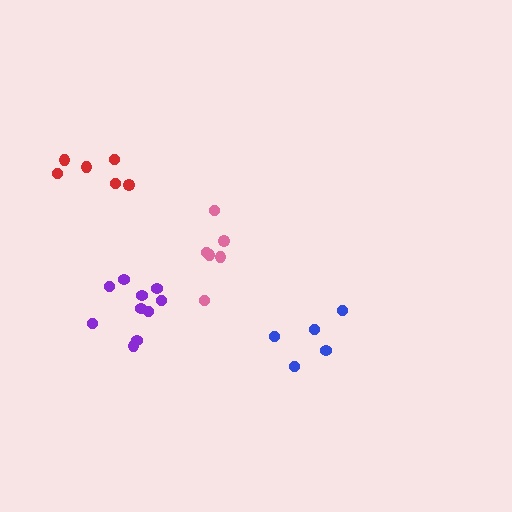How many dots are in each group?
Group 1: 5 dots, Group 2: 10 dots, Group 3: 6 dots, Group 4: 6 dots (27 total).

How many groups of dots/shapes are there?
There are 4 groups.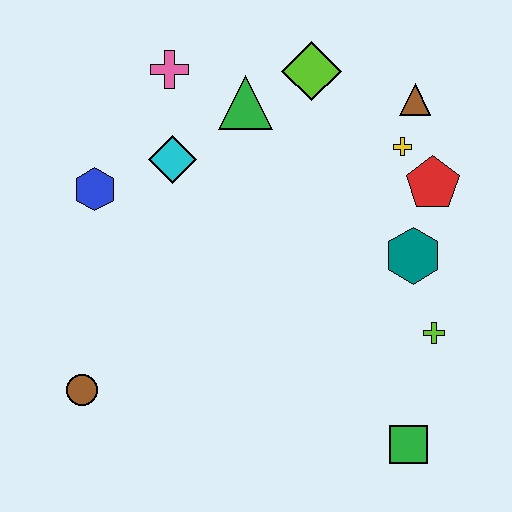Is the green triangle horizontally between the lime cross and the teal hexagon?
No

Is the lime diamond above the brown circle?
Yes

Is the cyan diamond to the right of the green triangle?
No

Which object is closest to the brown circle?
The blue hexagon is closest to the brown circle.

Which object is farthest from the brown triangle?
The brown circle is farthest from the brown triangle.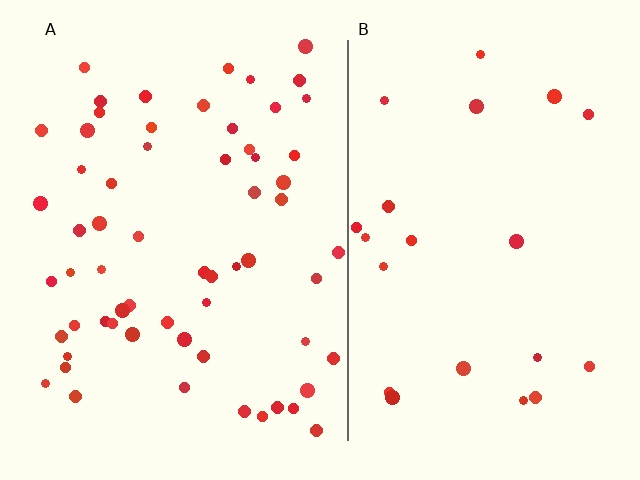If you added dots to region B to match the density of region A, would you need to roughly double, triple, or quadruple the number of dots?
Approximately triple.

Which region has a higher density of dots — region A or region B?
A (the left).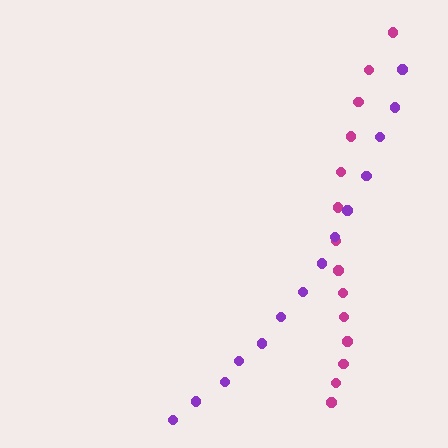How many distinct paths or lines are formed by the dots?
There are 2 distinct paths.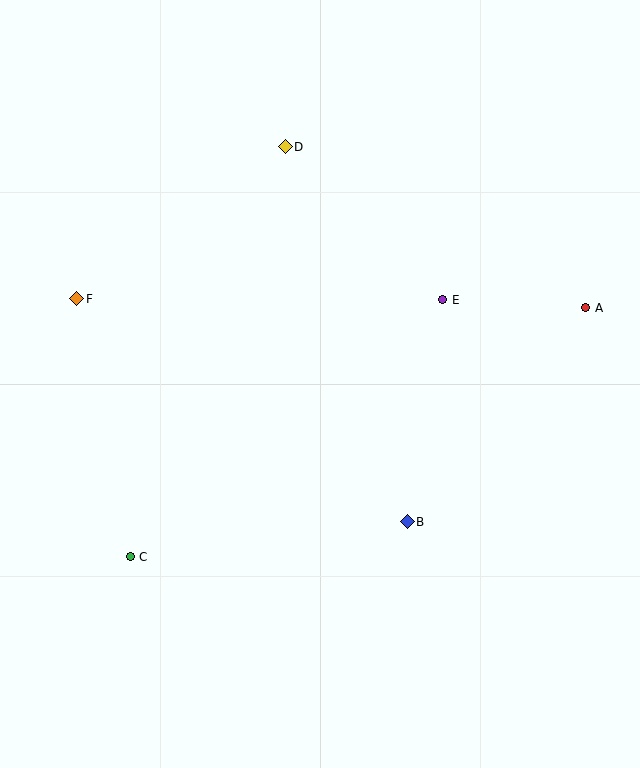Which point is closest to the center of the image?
Point E at (443, 300) is closest to the center.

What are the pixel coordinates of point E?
Point E is at (443, 300).